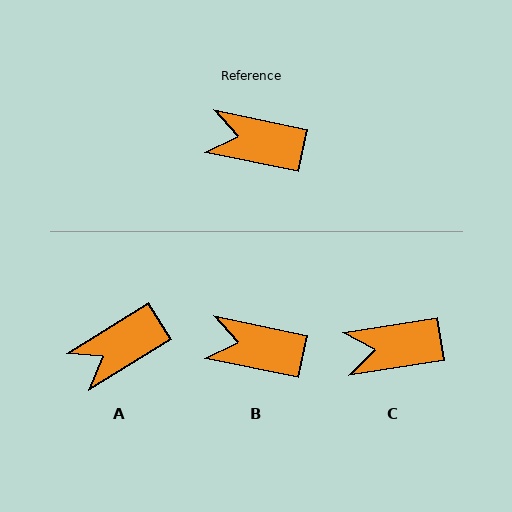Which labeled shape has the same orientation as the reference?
B.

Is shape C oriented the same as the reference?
No, it is off by about 20 degrees.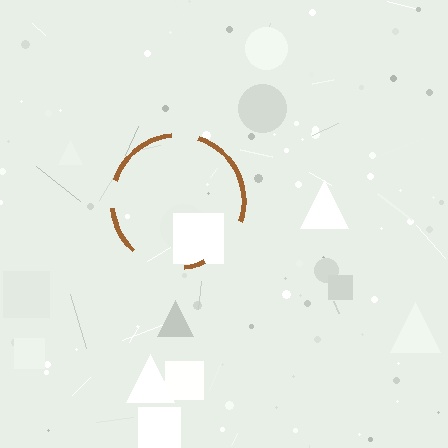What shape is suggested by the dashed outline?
The dashed outline suggests a circle.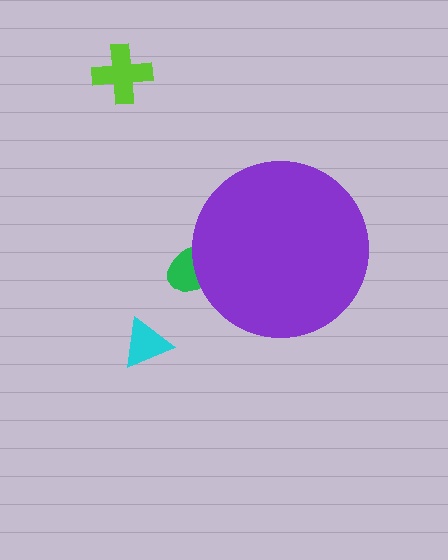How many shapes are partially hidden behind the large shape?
1 shape is partially hidden.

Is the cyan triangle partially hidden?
No, the cyan triangle is fully visible.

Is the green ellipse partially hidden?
Yes, the green ellipse is partially hidden behind the purple circle.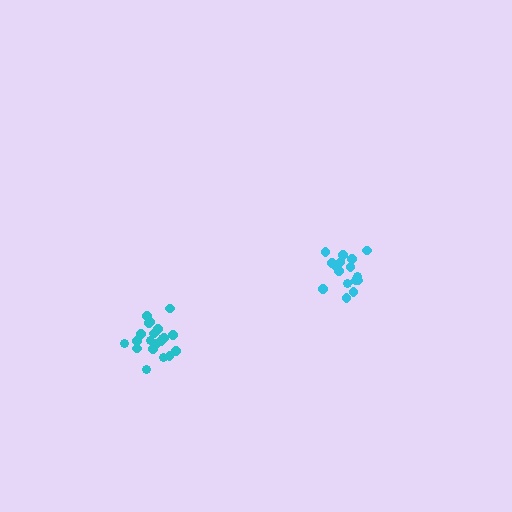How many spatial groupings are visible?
There are 2 spatial groupings.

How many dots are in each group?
Group 1: 21 dots, Group 2: 16 dots (37 total).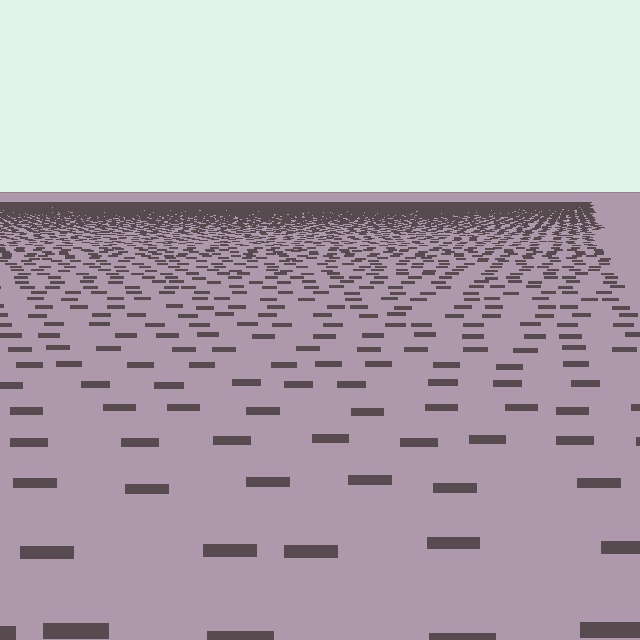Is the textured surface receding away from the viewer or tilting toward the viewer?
The surface is receding away from the viewer. Texture elements get smaller and denser toward the top.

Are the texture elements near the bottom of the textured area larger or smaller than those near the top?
Larger. Near the bottom, elements are closer to the viewer and appear at a bigger on-screen size.